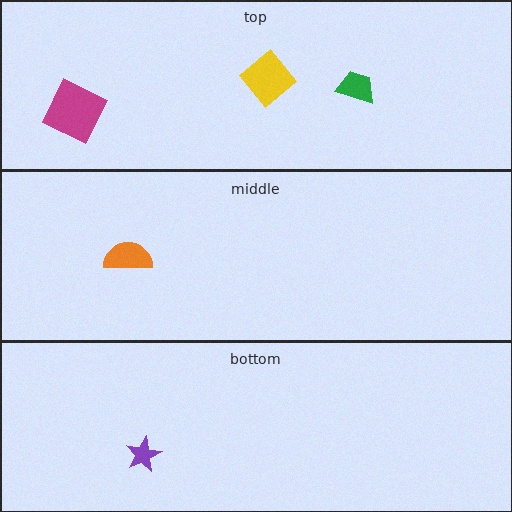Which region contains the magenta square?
The top region.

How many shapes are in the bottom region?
1.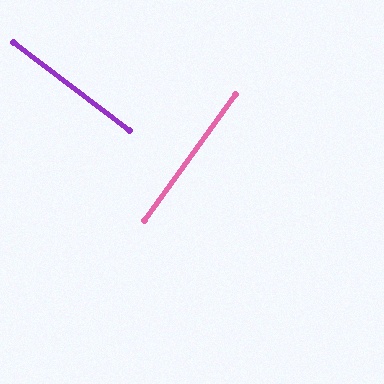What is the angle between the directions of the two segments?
Approximately 89 degrees.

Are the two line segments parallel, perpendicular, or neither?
Perpendicular — they meet at approximately 89°.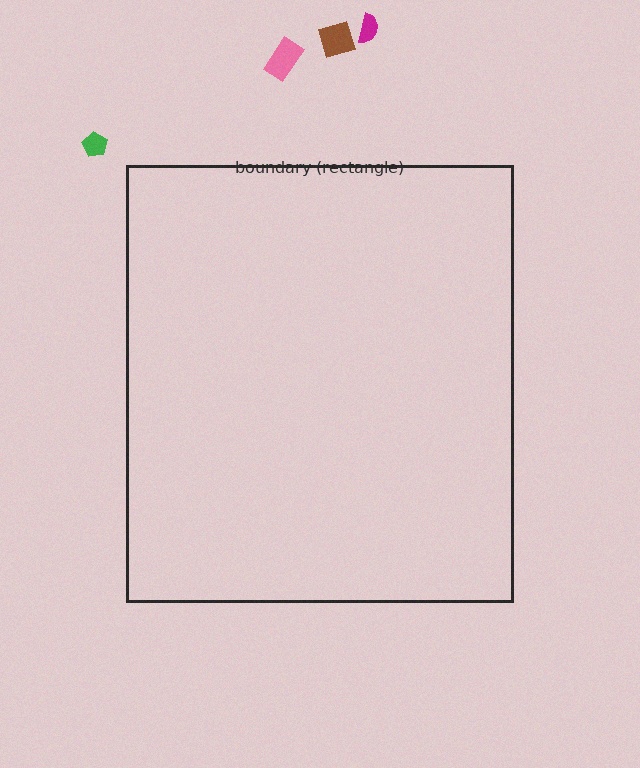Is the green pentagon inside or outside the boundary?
Outside.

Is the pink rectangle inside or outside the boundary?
Outside.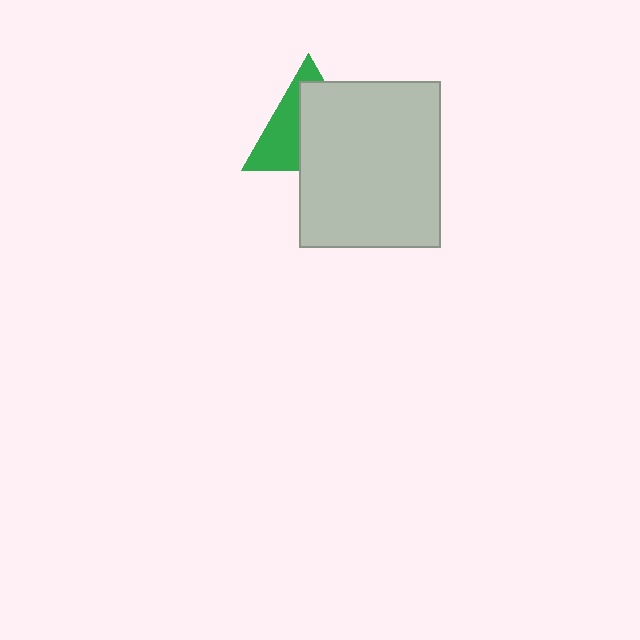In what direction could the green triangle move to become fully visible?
The green triangle could move toward the upper-left. That would shift it out from behind the light gray rectangle entirely.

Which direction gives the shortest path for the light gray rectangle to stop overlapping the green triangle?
Moving toward the lower-right gives the shortest separation.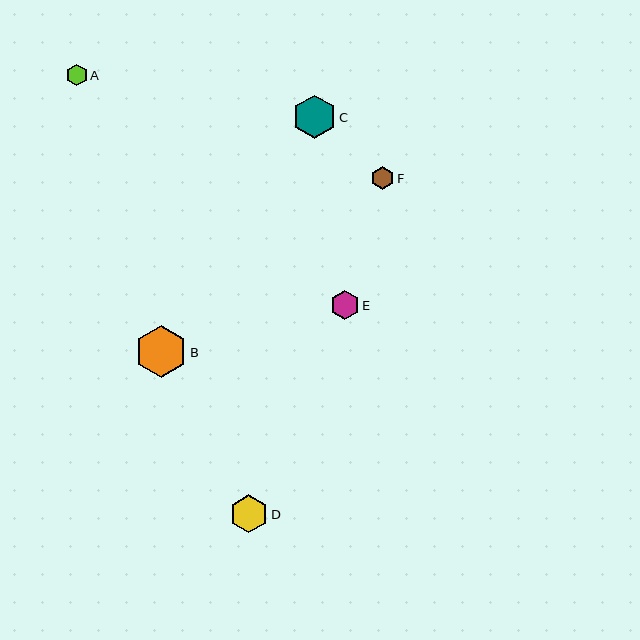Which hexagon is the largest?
Hexagon B is the largest with a size of approximately 52 pixels.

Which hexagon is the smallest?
Hexagon A is the smallest with a size of approximately 21 pixels.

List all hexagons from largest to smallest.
From largest to smallest: B, C, D, E, F, A.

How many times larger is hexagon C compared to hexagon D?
Hexagon C is approximately 1.1 times the size of hexagon D.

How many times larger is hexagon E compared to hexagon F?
Hexagon E is approximately 1.3 times the size of hexagon F.